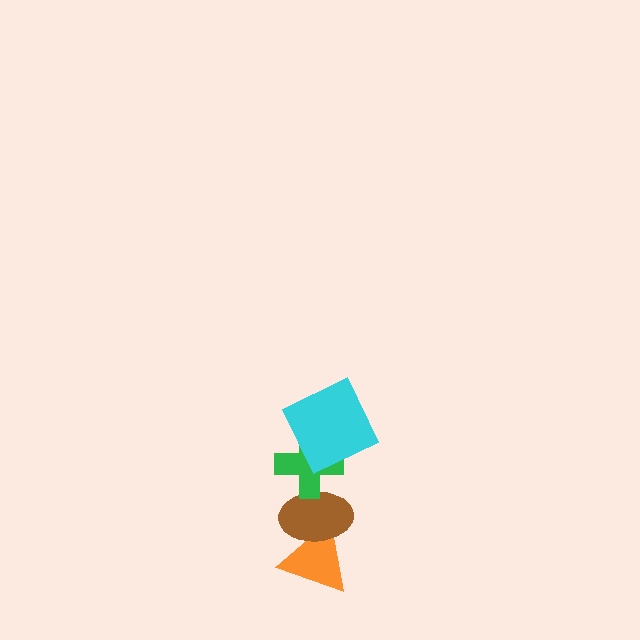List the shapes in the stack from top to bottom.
From top to bottom: the cyan square, the green cross, the brown ellipse, the orange triangle.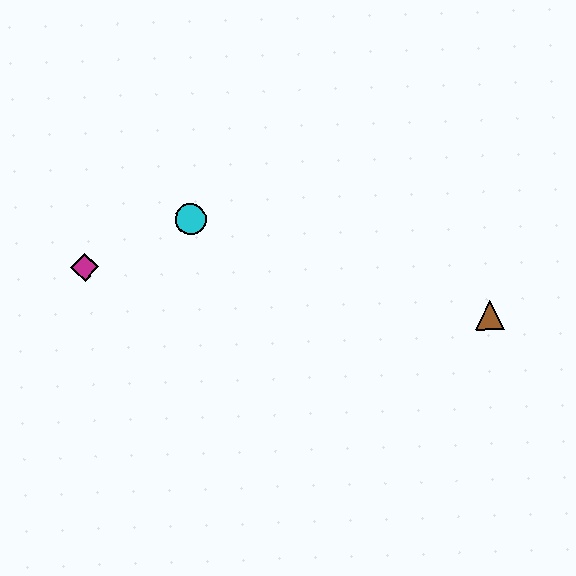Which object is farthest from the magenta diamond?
The brown triangle is farthest from the magenta diamond.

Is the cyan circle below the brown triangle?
No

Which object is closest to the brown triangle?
The cyan circle is closest to the brown triangle.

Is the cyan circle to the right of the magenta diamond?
Yes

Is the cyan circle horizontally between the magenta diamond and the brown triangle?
Yes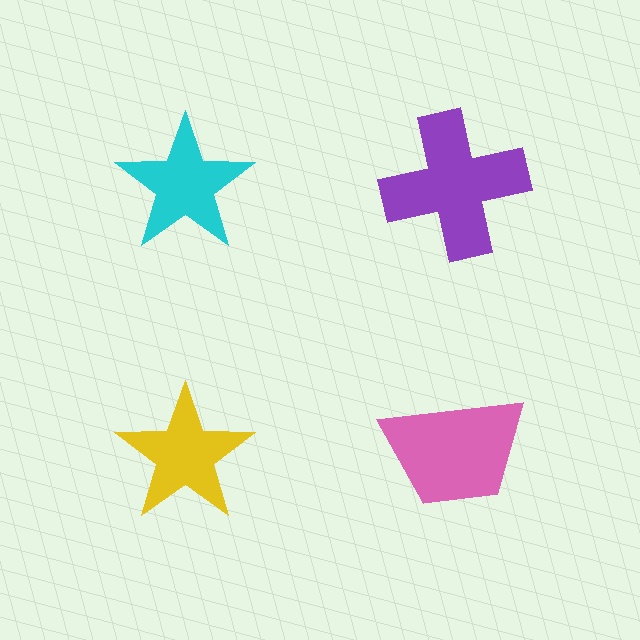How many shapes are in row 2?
2 shapes.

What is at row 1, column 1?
A cyan star.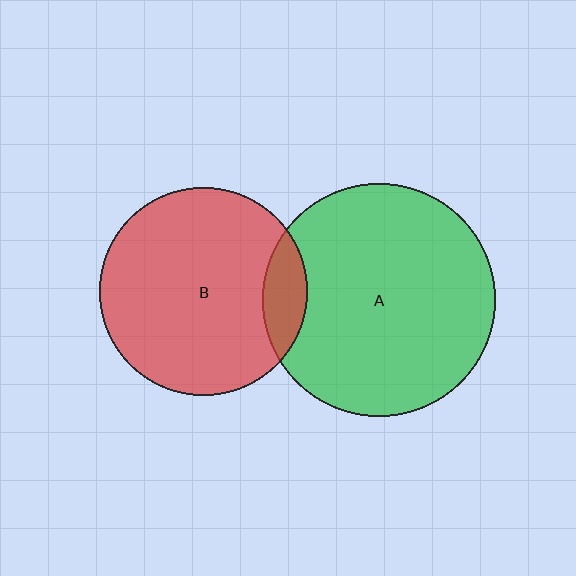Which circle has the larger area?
Circle A (green).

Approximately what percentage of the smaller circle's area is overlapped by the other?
Approximately 10%.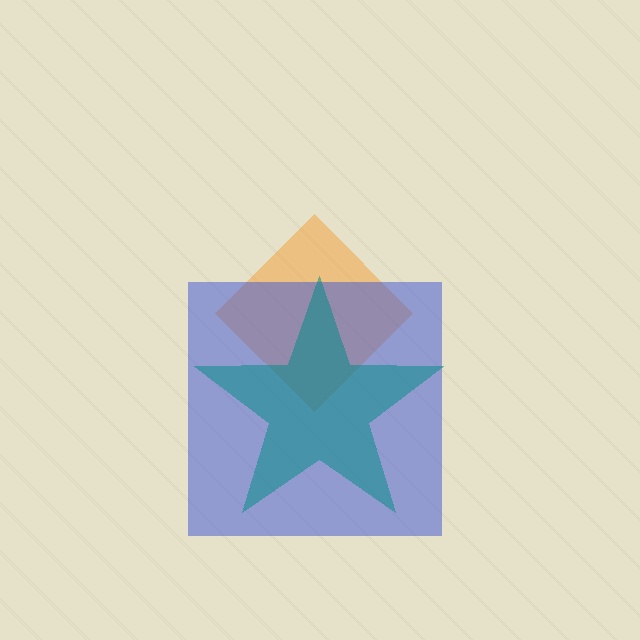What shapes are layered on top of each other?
The layered shapes are: an orange diamond, a blue square, a teal star.